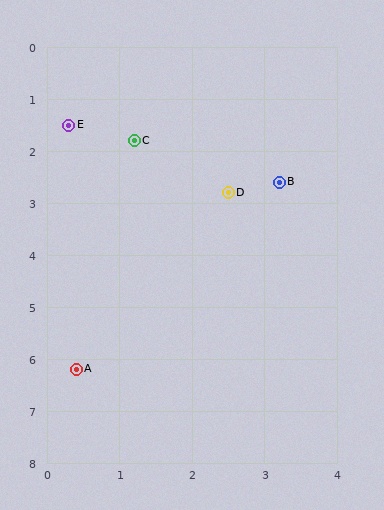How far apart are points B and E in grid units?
Points B and E are about 3.1 grid units apart.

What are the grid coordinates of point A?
Point A is at approximately (0.4, 6.2).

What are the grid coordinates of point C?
Point C is at approximately (1.2, 1.8).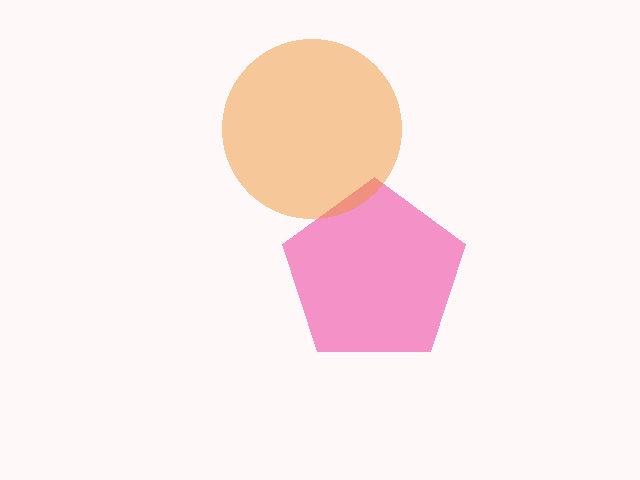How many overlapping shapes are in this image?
There are 2 overlapping shapes in the image.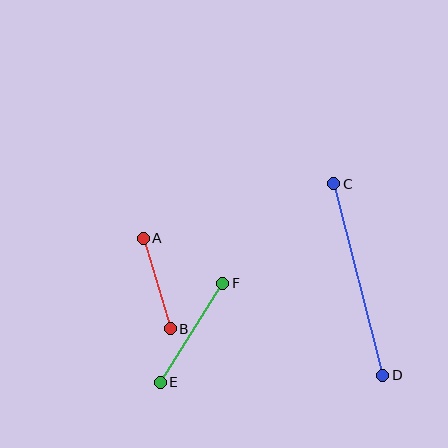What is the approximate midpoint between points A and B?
The midpoint is at approximately (157, 283) pixels.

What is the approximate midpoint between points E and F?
The midpoint is at approximately (191, 333) pixels.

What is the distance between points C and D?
The distance is approximately 198 pixels.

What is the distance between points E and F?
The distance is approximately 117 pixels.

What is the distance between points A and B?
The distance is approximately 95 pixels.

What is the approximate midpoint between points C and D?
The midpoint is at approximately (358, 280) pixels.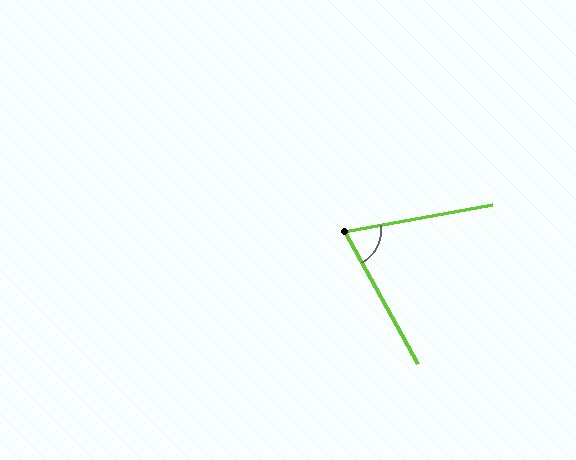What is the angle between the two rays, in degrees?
Approximately 71 degrees.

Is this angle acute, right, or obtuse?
It is acute.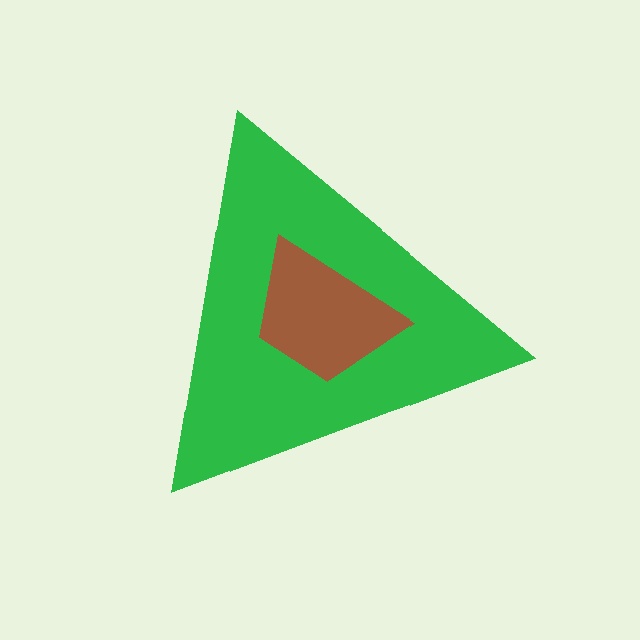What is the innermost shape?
The brown trapezoid.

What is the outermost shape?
The green triangle.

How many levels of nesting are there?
2.